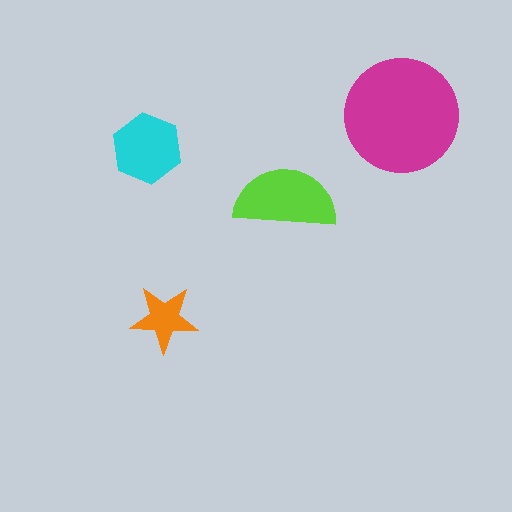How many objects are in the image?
There are 4 objects in the image.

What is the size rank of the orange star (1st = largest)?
4th.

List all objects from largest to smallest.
The magenta circle, the lime semicircle, the cyan hexagon, the orange star.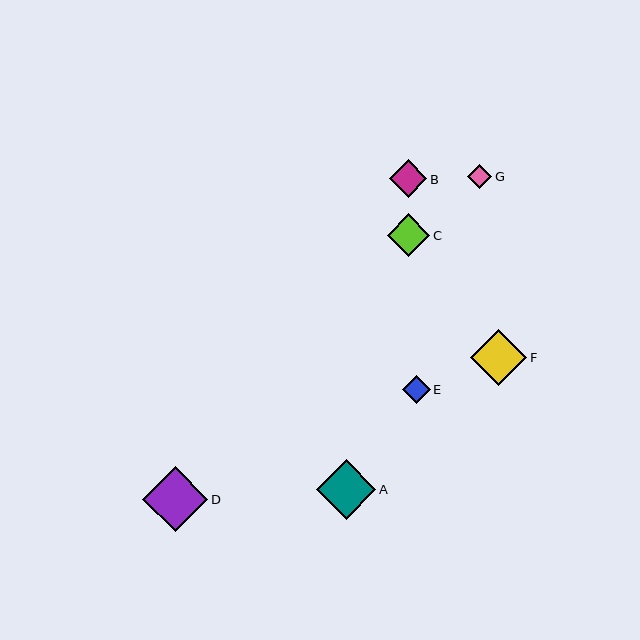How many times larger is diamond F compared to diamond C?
Diamond F is approximately 1.3 times the size of diamond C.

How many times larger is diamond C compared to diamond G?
Diamond C is approximately 1.7 times the size of diamond G.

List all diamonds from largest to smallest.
From largest to smallest: D, A, F, C, B, E, G.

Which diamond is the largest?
Diamond D is the largest with a size of approximately 65 pixels.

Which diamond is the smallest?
Diamond G is the smallest with a size of approximately 24 pixels.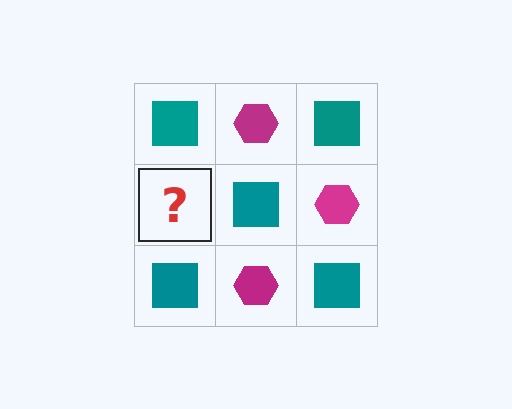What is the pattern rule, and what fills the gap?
The rule is that it alternates teal square and magenta hexagon in a checkerboard pattern. The gap should be filled with a magenta hexagon.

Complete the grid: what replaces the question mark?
The question mark should be replaced with a magenta hexagon.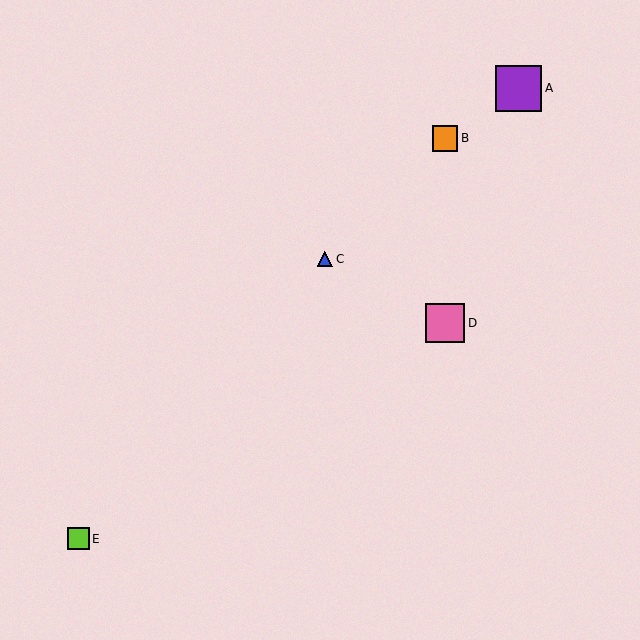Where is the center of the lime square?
The center of the lime square is at (78, 539).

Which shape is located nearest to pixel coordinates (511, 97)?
The purple square (labeled A) at (519, 88) is nearest to that location.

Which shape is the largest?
The purple square (labeled A) is the largest.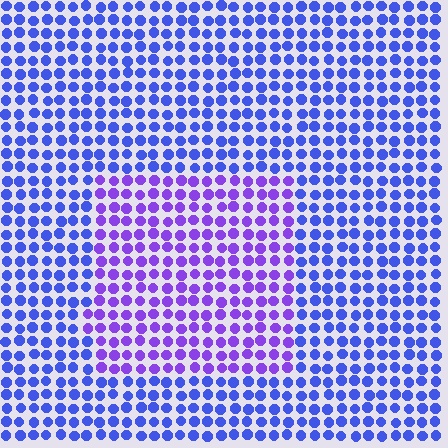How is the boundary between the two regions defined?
The boundary is defined purely by a slight shift in hue (about 34 degrees). Spacing, size, and orientation are identical on both sides.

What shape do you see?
I see a rectangle.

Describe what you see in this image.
The image is filled with small blue elements in a uniform arrangement. A rectangle-shaped region is visible where the elements are tinted to a slightly different hue, forming a subtle color boundary.